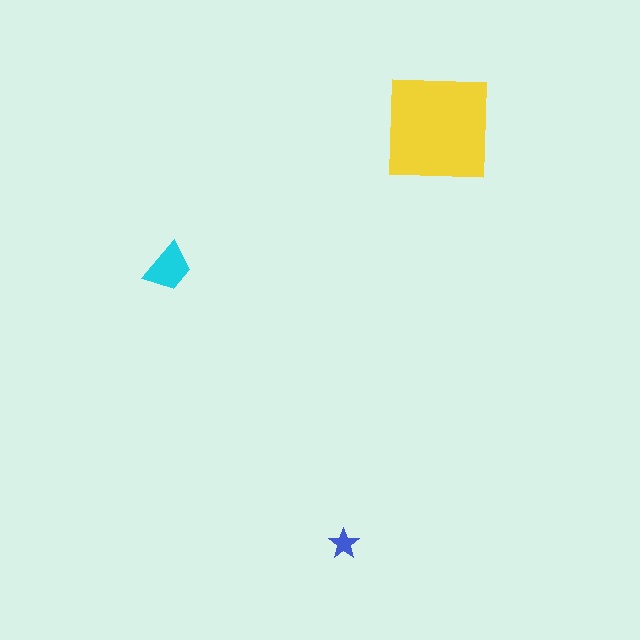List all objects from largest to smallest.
The yellow square, the cyan trapezoid, the blue star.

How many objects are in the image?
There are 3 objects in the image.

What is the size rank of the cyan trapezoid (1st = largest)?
2nd.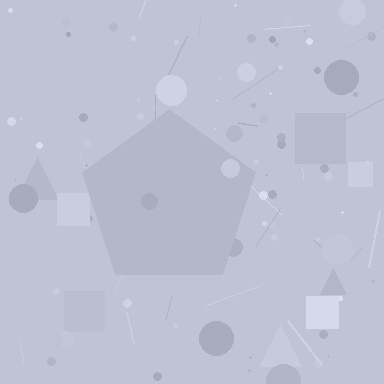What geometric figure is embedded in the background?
A pentagon is embedded in the background.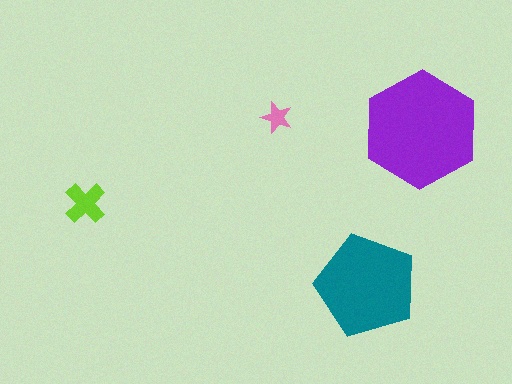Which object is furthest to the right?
The purple hexagon is rightmost.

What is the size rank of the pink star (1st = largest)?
4th.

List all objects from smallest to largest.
The pink star, the lime cross, the teal pentagon, the purple hexagon.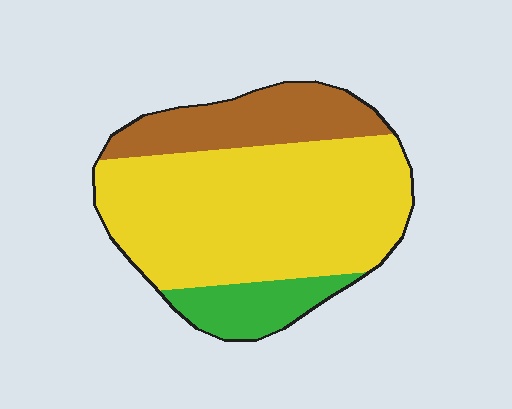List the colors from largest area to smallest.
From largest to smallest: yellow, brown, green.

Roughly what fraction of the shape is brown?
Brown covers 22% of the shape.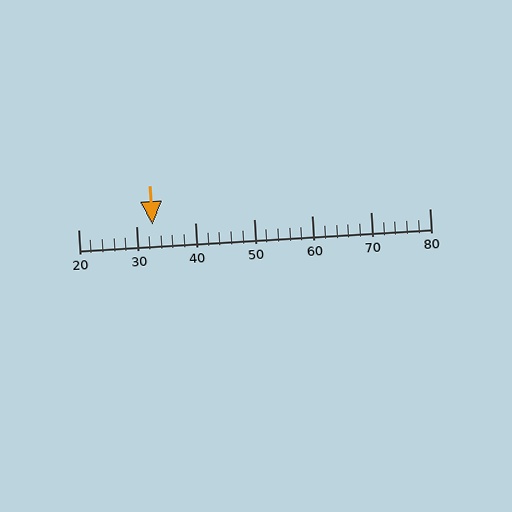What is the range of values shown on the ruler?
The ruler shows values from 20 to 80.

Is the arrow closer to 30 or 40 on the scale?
The arrow is closer to 30.